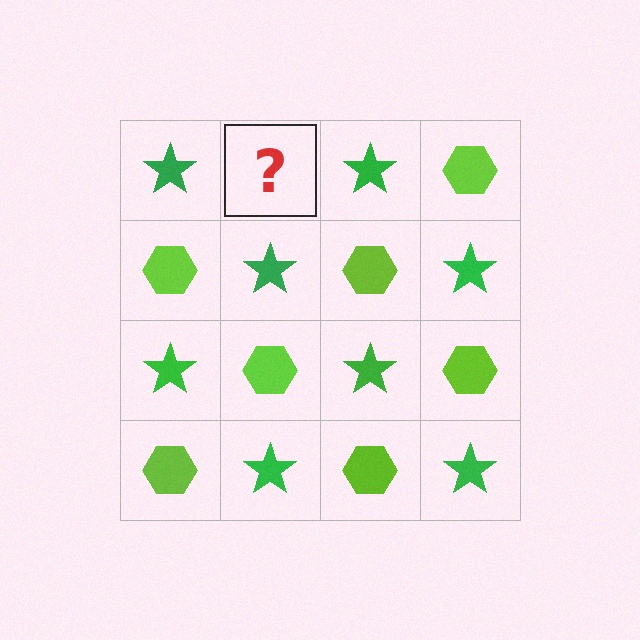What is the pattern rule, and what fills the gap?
The rule is that it alternates green star and lime hexagon in a checkerboard pattern. The gap should be filled with a lime hexagon.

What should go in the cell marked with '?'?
The missing cell should contain a lime hexagon.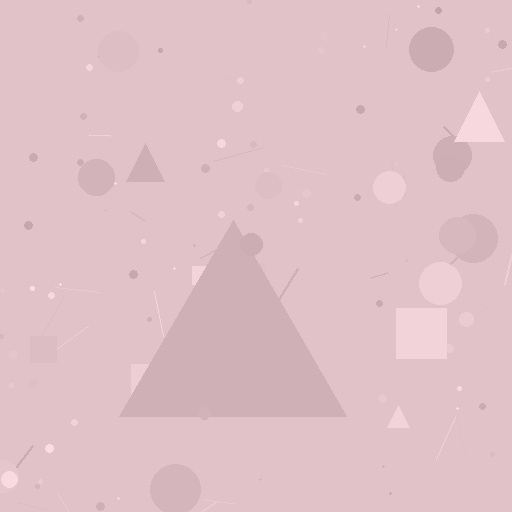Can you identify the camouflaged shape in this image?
The camouflaged shape is a triangle.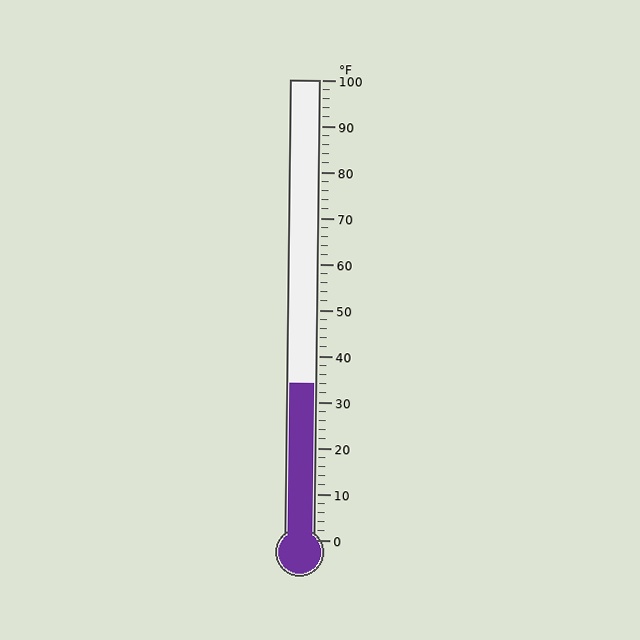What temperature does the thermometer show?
The thermometer shows approximately 34°F.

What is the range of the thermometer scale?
The thermometer scale ranges from 0°F to 100°F.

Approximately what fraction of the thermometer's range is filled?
The thermometer is filled to approximately 35% of its range.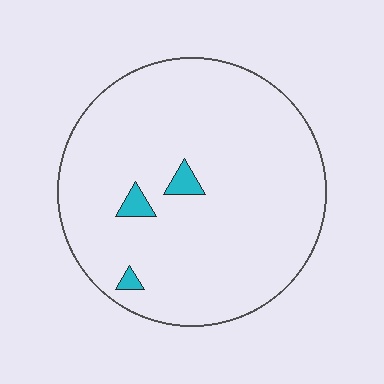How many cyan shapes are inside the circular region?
3.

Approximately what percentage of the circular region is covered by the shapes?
Approximately 5%.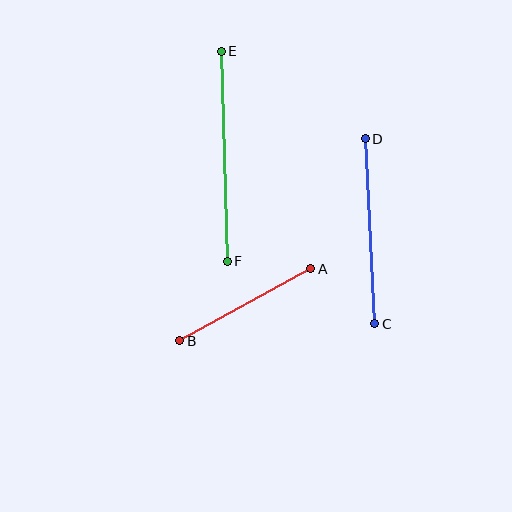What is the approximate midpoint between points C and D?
The midpoint is at approximately (370, 231) pixels.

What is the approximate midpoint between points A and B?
The midpoint is at approximately (245, 305) pixels.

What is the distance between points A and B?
The distance is approximately 149 pixels.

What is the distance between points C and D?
The distance is approximately 185 pixels.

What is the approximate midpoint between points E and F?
The midpoint is at approximately (224, 156) pixels.